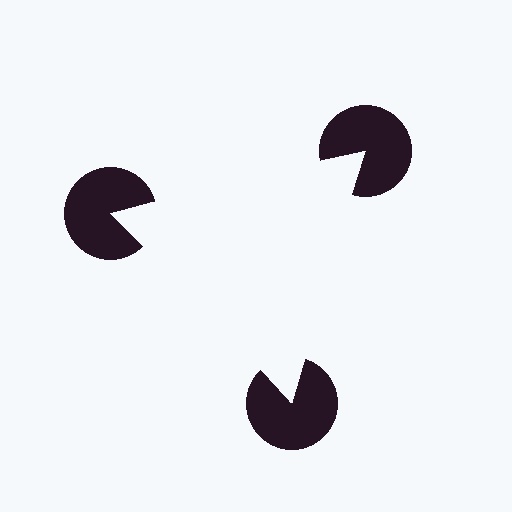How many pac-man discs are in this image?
There are 3 — one at each vertex of the illusory triangle.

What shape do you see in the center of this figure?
An illusory triangle — its edges are inferred from the aligned wedge cuts in the pac-man discs, not physically drawn.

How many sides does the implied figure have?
3 sides.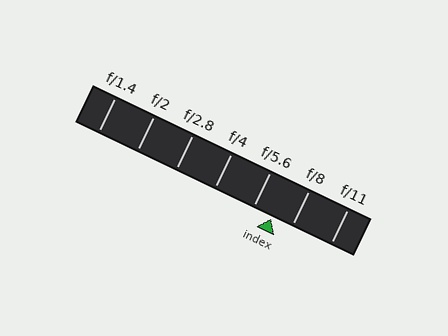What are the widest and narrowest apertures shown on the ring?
The widest aperture shown is f/1.4 and the narrowest is f/11.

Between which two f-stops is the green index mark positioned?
The index mark is between f/5.6 and f/8.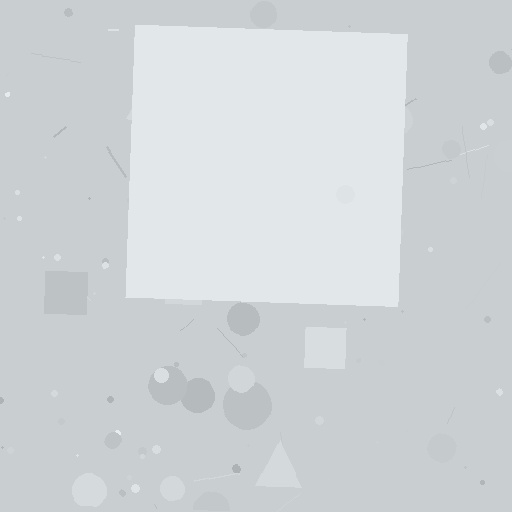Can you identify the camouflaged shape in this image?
The camouflaged shape is a square.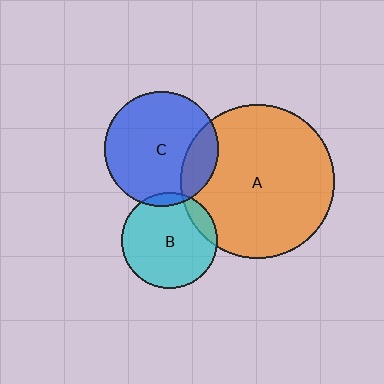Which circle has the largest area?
Circle A (orange).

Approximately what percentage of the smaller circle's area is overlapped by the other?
Approximately 10%.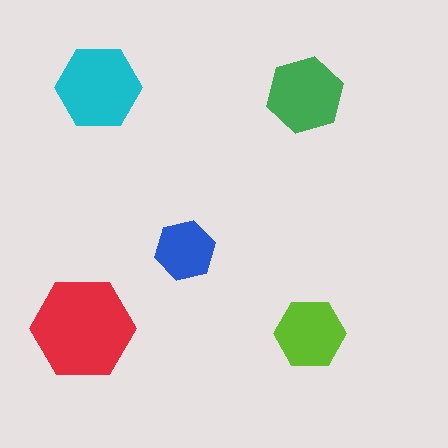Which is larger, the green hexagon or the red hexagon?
The red one.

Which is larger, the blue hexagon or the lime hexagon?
The lime one.